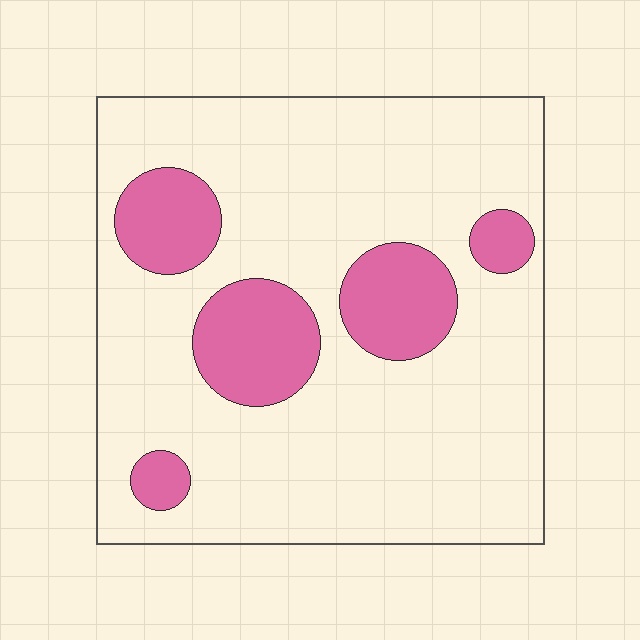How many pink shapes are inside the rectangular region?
5.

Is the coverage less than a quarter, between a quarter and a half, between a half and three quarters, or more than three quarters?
Less than a quarter.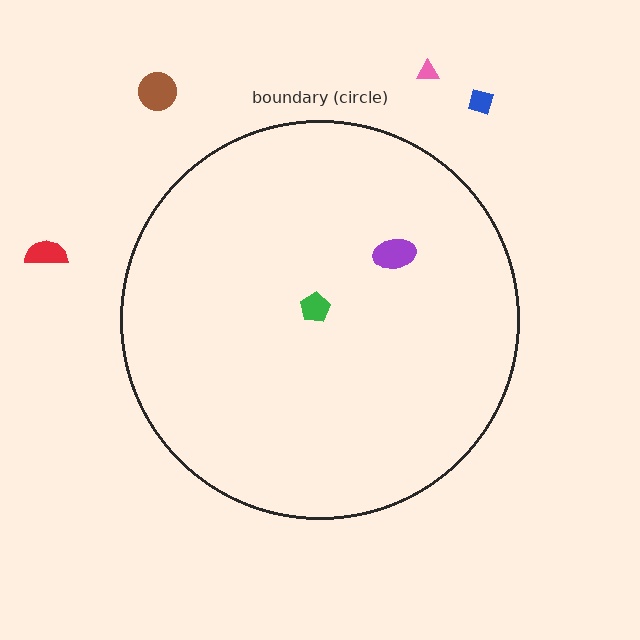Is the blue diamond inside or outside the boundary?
Outside.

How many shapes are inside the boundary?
2 inside, 4 outside.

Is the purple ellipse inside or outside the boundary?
Inside.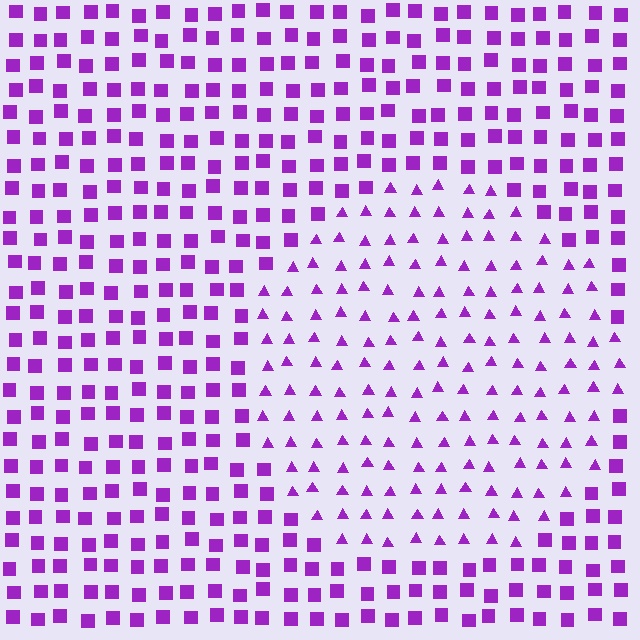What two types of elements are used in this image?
The image uses triangles inside the circle region and squares outside it.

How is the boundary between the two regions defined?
The boundary is defined by a change in element shape: triangles inside vs. squares outside. All elements share the same color and spacing.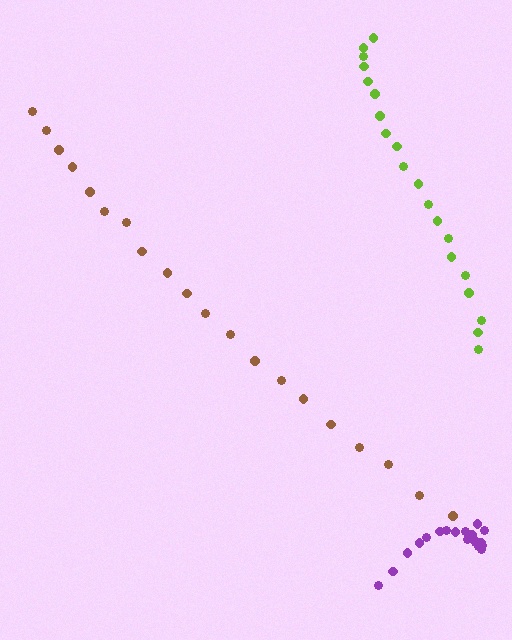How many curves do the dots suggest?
There are 3 distinct paths.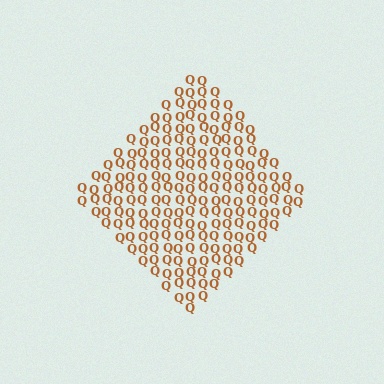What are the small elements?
The small elements are letter Q's.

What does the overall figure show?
The overall figure shows a diamond.